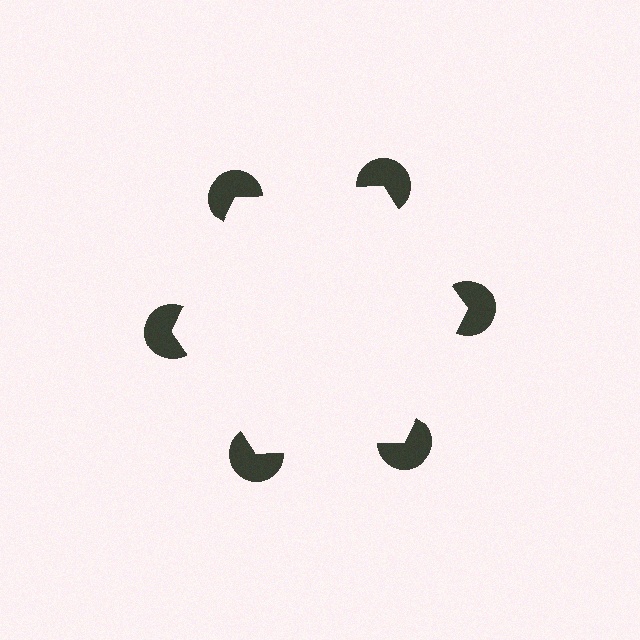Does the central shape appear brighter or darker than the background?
It typically appears slightly brighter than the background, even though no actual brightness change is drawn.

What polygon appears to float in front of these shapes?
An illusory hexagon — its edges are inferred from the aligned wedge cuts in the pac-man discs, not physically drawn.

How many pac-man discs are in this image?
There are 6 — one at each vertex of the illusory hexagon.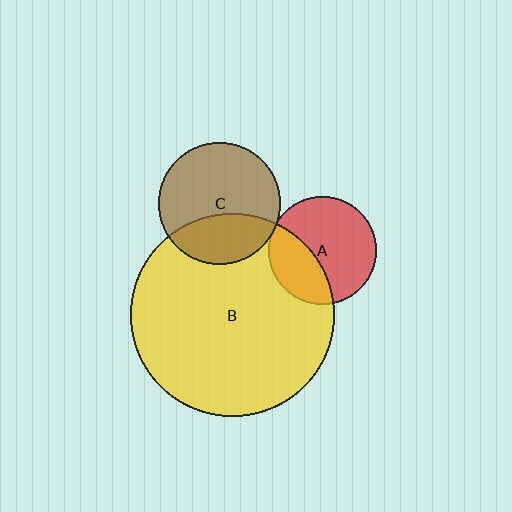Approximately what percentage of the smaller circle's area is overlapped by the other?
Approximately 35%.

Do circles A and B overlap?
Yes.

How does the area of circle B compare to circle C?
Approximately 2.8 times.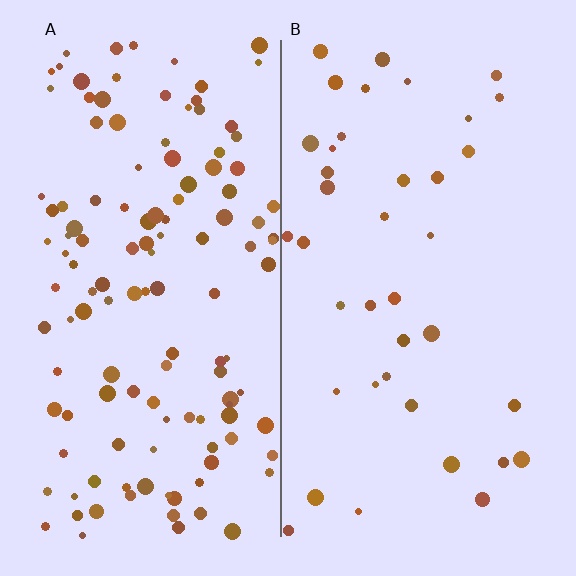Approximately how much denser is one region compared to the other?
Approximately 3.3× — region A over region B.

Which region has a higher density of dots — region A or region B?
A (the left).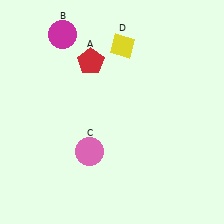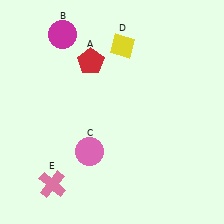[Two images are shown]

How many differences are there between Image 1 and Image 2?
There is 1 difference between the two images.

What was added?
A pink cross (E) was added in Image 2.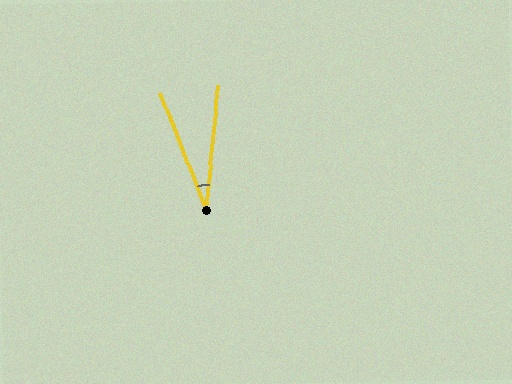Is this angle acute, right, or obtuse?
It is acute.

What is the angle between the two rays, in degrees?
Approximately 27 degrees.